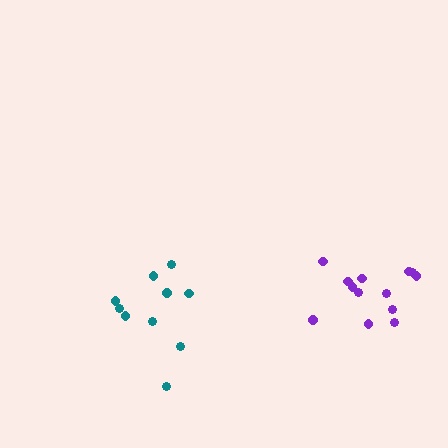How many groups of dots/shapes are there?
There are 2 groups.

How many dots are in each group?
Group 1: 10 dots, Group 2: 13 dots (23 total).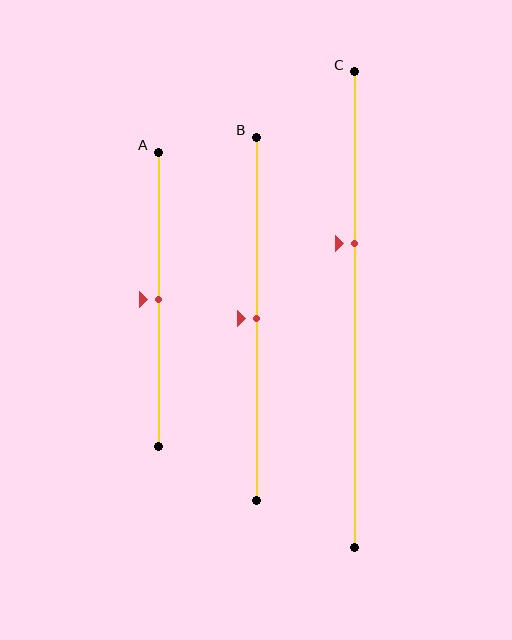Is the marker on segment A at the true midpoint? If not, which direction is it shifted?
Yes, the marker on segment A is at the true midpoint.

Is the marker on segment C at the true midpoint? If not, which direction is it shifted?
No, the marker on segment C is shifted upward by about 14% of the segment length.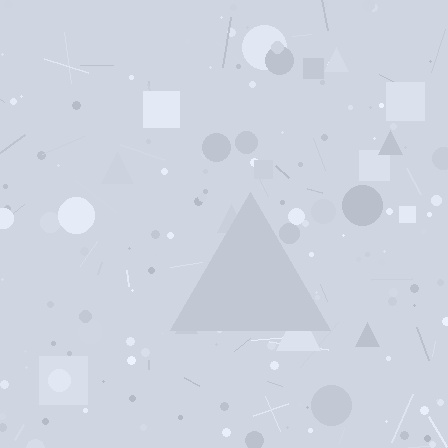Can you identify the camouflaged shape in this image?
The camouflaged shape is a triangle.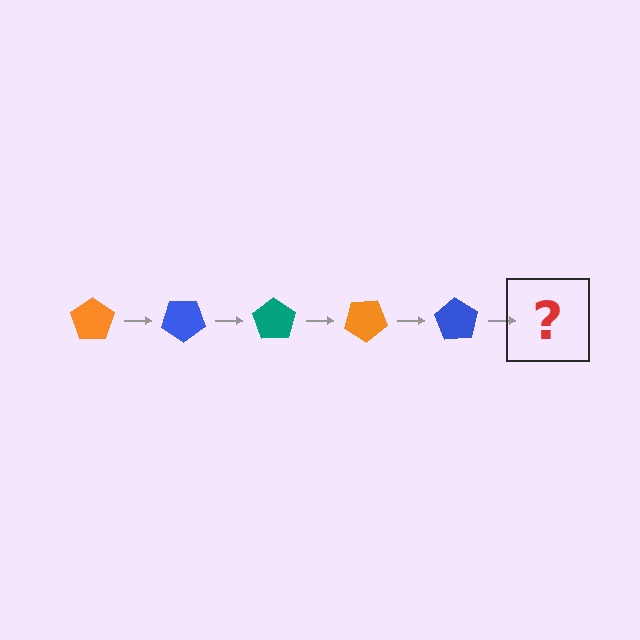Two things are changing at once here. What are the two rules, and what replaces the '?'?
The two rules are that it rotates 35 degrees each step and the color cycles through orange, blue, and teal. The '?' should be a teal pentagon, rotated 175 degrees from the start.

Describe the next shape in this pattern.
It should be a teal pentagon, rotated 175 degrees from the start.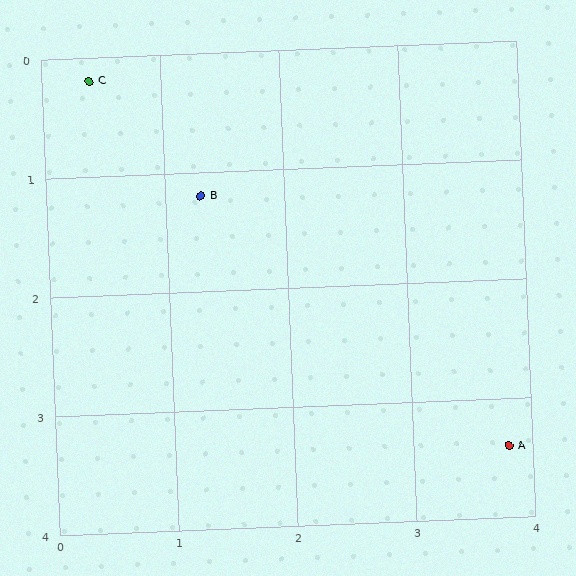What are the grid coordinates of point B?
Point B is at approximately (1.3, 1.2).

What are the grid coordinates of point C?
Point C is at approximately (0.4, 0.2).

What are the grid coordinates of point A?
Point A is at approximately (3.8, 3.4).